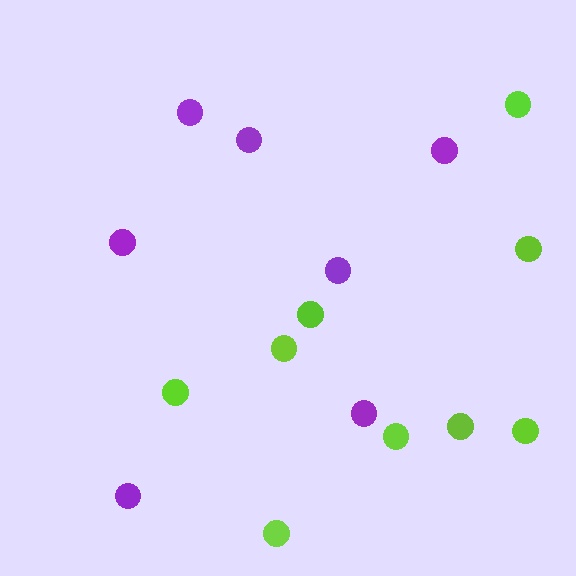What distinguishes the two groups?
There are 2 groups: one group of lime circles (9) and one group of purple circles (7).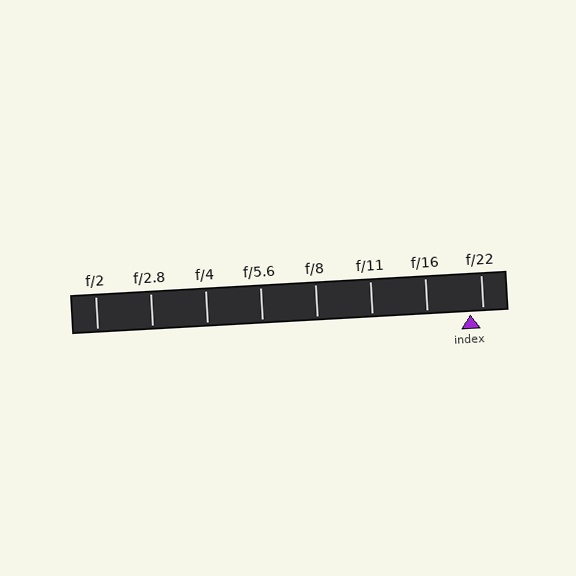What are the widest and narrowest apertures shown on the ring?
The widest aperture shown is f/2 and the narrowest is f/22.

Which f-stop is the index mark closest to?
The index mark is closest to f/22.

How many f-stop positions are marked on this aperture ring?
There are 8 f-stop positions marked.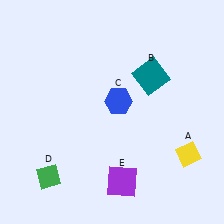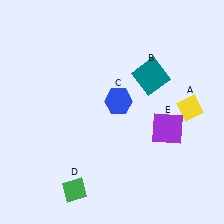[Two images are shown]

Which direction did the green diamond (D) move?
The green diamond (D) moved right.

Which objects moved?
The objects that moved are: the yellow diamond (A), the green diamond (D), the purple square (E).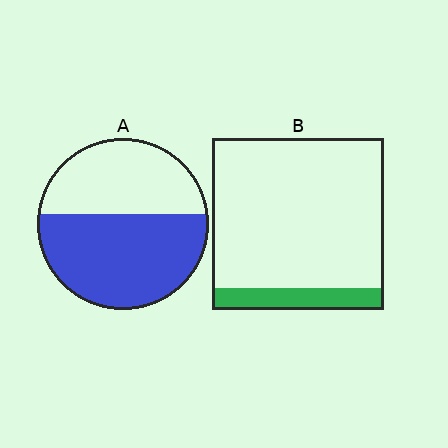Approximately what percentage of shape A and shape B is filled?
A is approximately 55% and B is approximately 15%.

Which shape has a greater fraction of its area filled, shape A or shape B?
Shape A.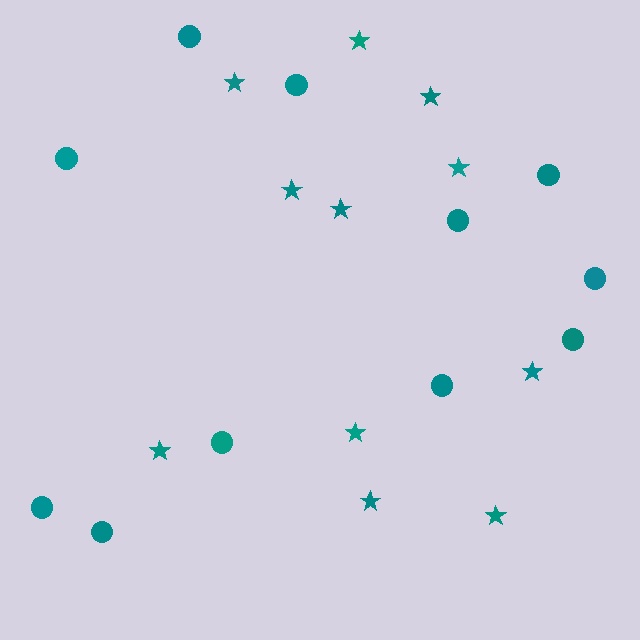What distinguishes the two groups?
There are 2 groups: one group of stars (11) and one group of circles (11).